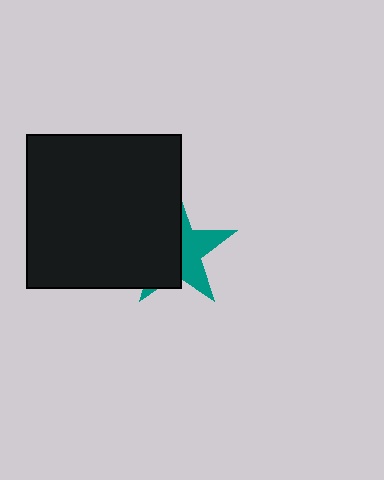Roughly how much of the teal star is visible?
A small part of it is visible (roughly 43%).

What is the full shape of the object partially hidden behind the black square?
The partially hidden object is a teal star.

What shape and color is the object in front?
The object in front is a black square.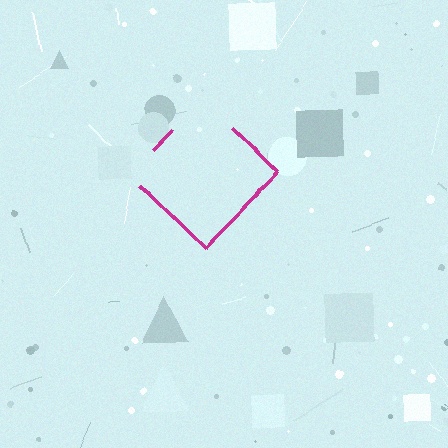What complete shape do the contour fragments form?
The contour fragments form a diamond.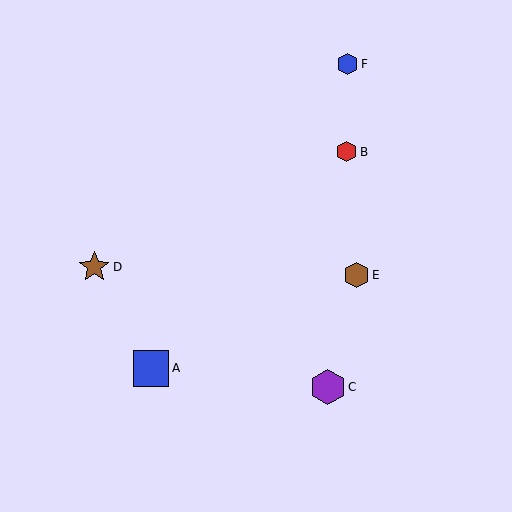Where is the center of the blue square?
The center of the blue square is at (151, 368).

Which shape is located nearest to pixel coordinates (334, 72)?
The blue hexagon (labeled F) at (348, 64) is nearest to that location.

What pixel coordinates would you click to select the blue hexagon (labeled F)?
Click at (348, 64) to select the blue hexagon F.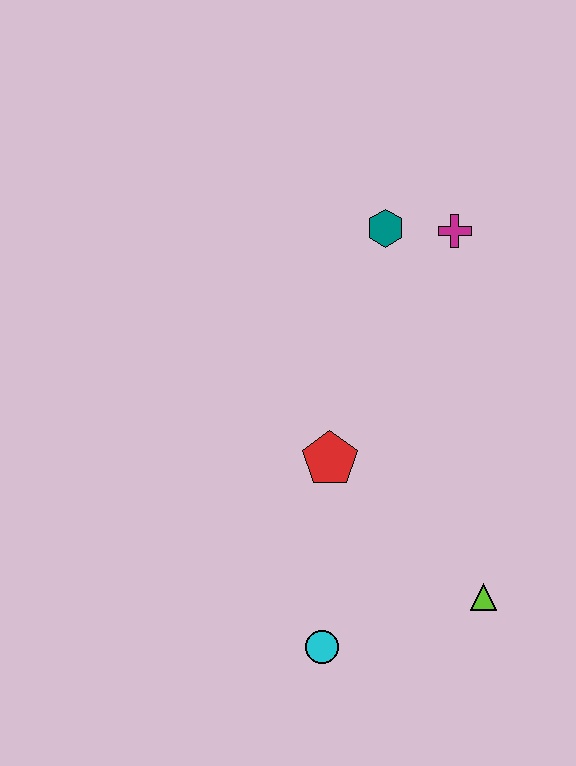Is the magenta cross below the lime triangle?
No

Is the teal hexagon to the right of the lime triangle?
No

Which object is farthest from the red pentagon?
The magenta cross is farthest from the red pentagon.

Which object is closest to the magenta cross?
The teal hexagon is closest to the magenta cross.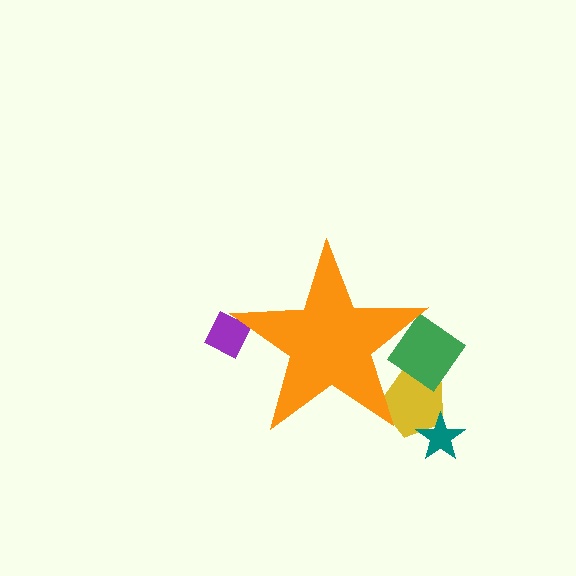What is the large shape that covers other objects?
An orange star.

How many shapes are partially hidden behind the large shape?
3 shapes are partially hidden.